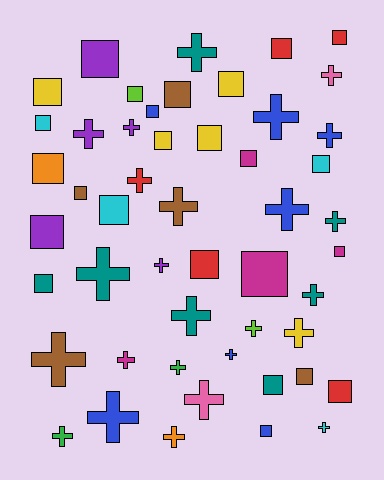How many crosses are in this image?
There are 25 crosses.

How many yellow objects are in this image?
There are 5 yellow objects.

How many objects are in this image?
There are 50 objects.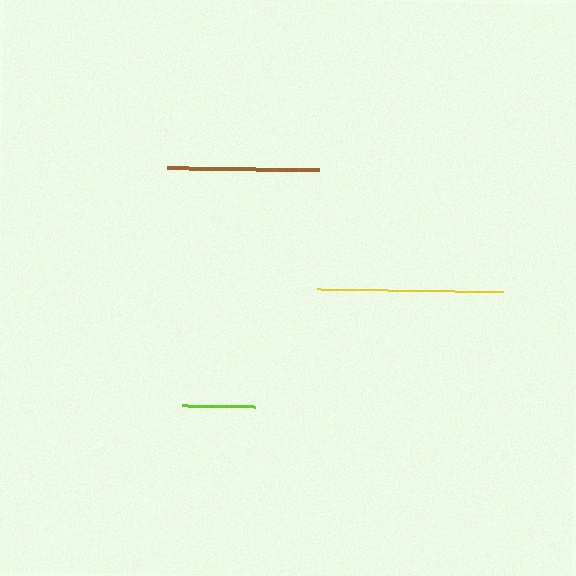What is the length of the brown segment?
The brown segment is approximately 152 pixels long.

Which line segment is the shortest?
The lime line is the shortest at approximately 73 pixels.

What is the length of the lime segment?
The lime segment is approximately 73 pixels long.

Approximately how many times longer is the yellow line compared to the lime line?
The yellow line is approximately 2.5 times the length of the lime line.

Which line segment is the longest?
The yellow line is the longest at approximately 186 pixels.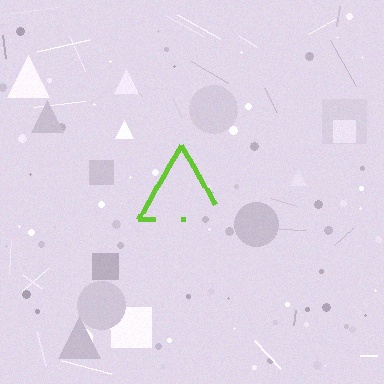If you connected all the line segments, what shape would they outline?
They would outline a triangle.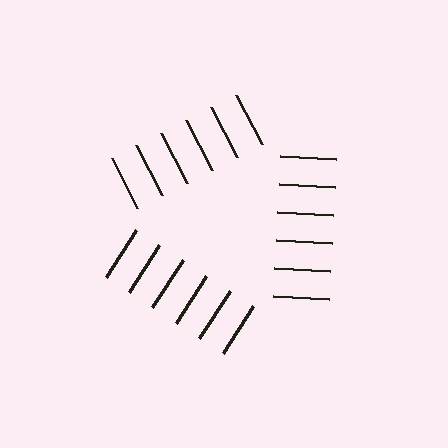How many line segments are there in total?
18 — 6 along each of the 3 edges.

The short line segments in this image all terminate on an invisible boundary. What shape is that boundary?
An illusory triangle — the line segments terminate on its edges but no continuous stroke is drawn.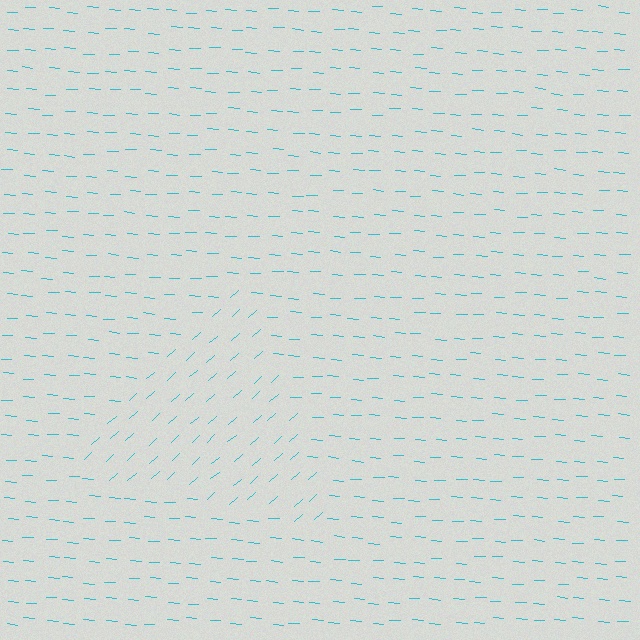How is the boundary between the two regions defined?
The boundary is defined purely by a change in line orientation (approximately 45 degrees difference). All lines are the same color and thickness.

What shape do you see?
I see a triangle.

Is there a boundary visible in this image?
Yes, there is a texture boundary formed by a change in line orientation.